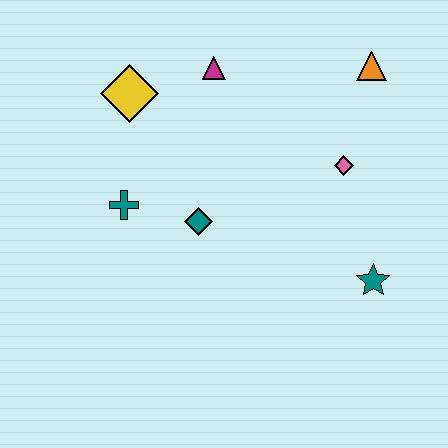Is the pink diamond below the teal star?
No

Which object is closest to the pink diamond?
The orange triangle is closest to the pink diamond.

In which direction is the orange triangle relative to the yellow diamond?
The orange triangle is to the right of the yellow diamond.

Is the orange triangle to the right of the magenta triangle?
Yes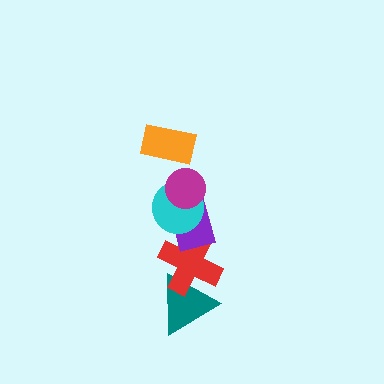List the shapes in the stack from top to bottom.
From top to bottom: the orange rectangle, the magenta circle, the cyan circle, the purple rectangle, the red cross, the teal triangle.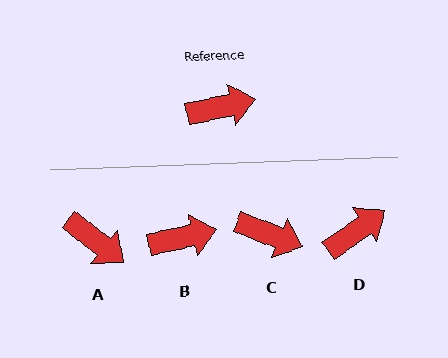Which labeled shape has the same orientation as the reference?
B.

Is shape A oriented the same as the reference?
No, it is off by about 51 degrees.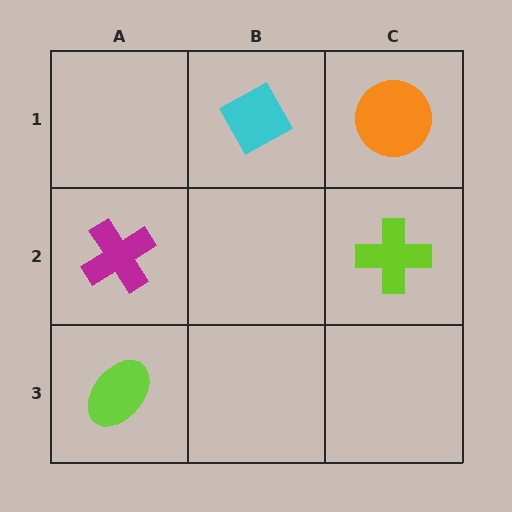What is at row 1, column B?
A cyan diamond.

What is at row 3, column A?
A lime ellipse.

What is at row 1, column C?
An orange circle.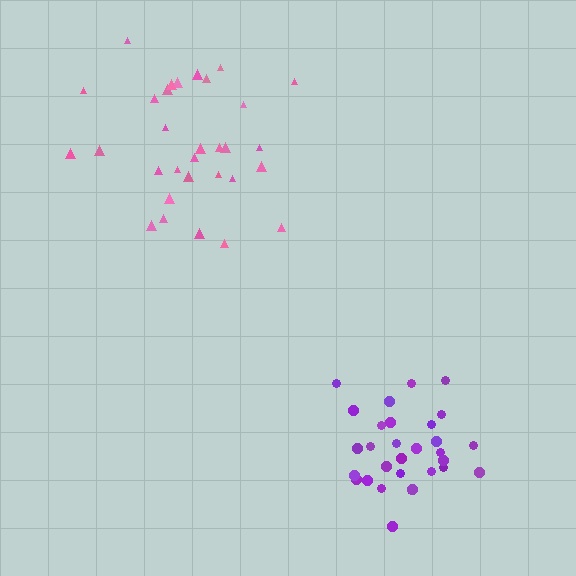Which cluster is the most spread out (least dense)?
Pink.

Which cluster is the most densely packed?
Purple.